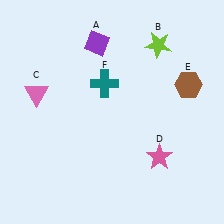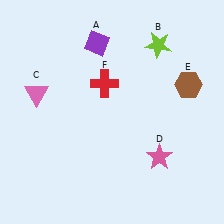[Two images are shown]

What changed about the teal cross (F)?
In Image 1, F is teal. In Image 2, it changed to red.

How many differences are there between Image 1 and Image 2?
There is 1 difference between the two images.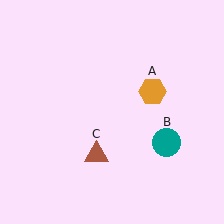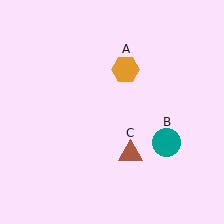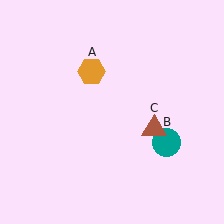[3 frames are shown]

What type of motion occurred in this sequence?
The orange hexagon (object A), brown triangle (object C) rotated counterclockwise around the center of the scene.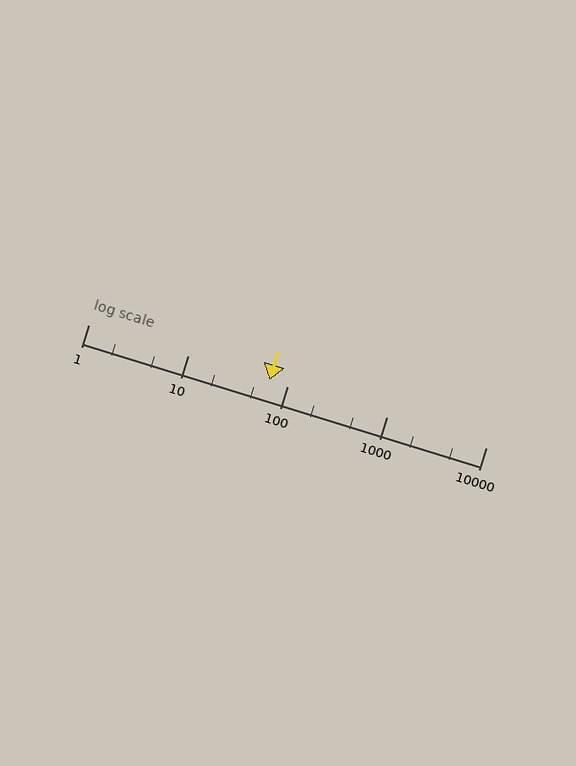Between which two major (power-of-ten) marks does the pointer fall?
The pointer is between 10 and 100.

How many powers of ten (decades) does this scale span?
The scale spans 4 decades, from 1 to 10000.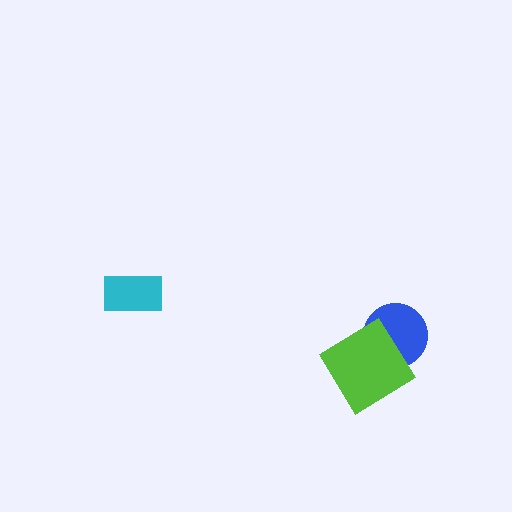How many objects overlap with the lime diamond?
1 object overlaps with the lime diamond.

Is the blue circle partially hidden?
Yes, it is partially covered by another shape.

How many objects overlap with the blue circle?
1 object overlaps with the blue circle.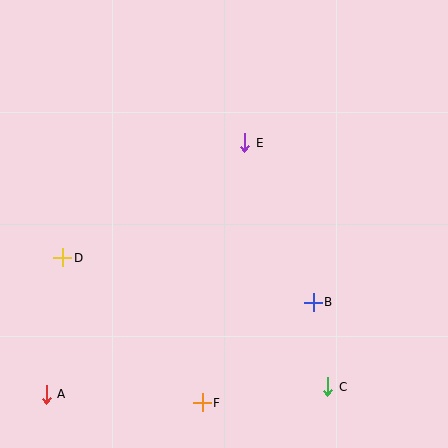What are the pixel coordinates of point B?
Point B is at (313, 302).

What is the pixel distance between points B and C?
The distance between B and C is 86 pixels.